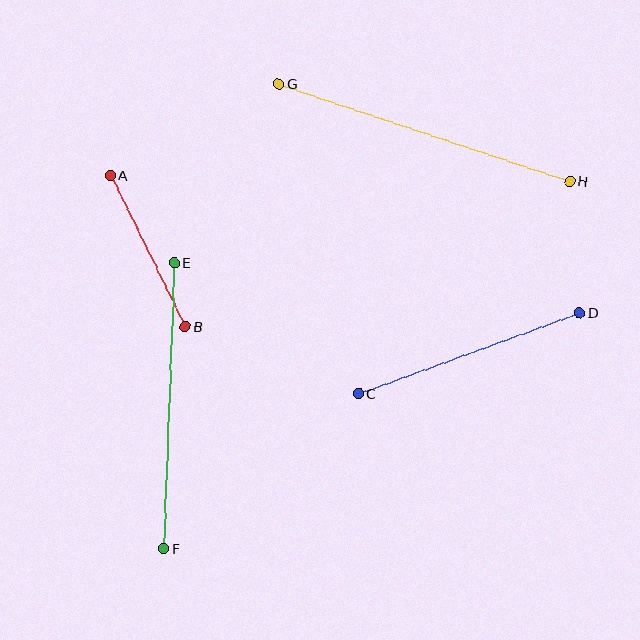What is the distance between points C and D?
The distance is approximately 235 pixels.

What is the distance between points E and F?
The distance is approximately 286 pixels.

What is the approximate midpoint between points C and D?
The midpoint is at approximately (469, 353) pixels.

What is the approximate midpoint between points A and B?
The midpoint is at approximately (148, 251) pixels.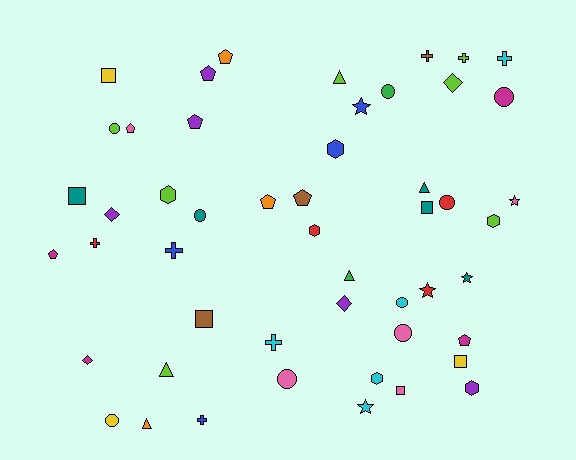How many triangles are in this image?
There are 5 triangles.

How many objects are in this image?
There are 50 objects.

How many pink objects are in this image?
There are 5 pink objects.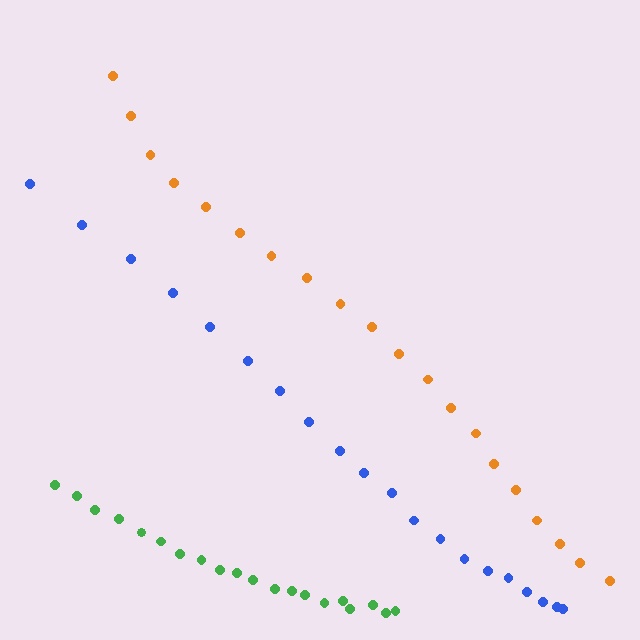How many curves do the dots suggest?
There are 3 distinct paths.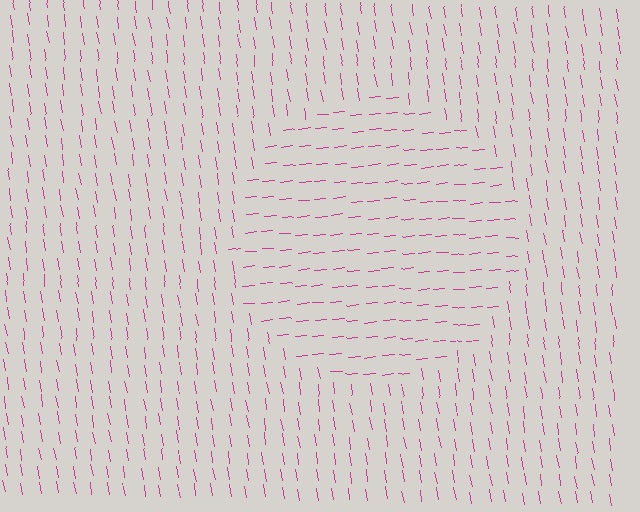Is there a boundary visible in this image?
Yes, there is a texture boundary formed by a change in line orientation.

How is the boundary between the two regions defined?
The boundary is defined purely by a change in line orientation (approximately 86 degrees difference). All lines are the same color and thickness.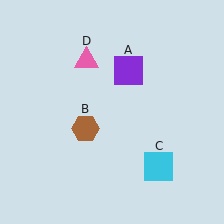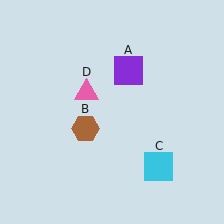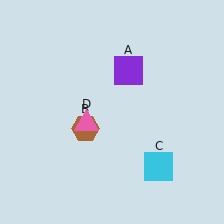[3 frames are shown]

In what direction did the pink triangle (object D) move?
The pink triangle (object D) moved down.